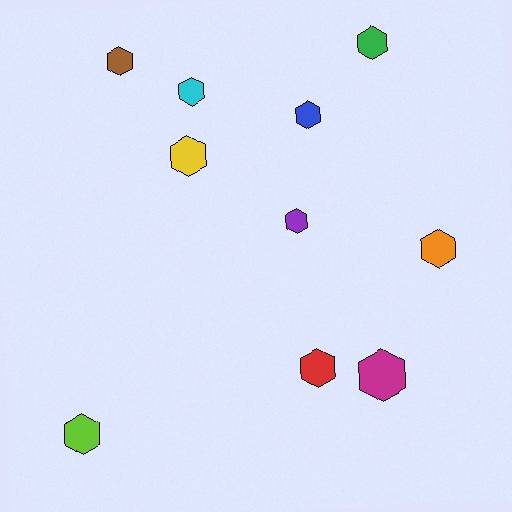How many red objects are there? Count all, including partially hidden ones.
There is 1 red object.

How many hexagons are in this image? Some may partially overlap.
There are 10 hexagons.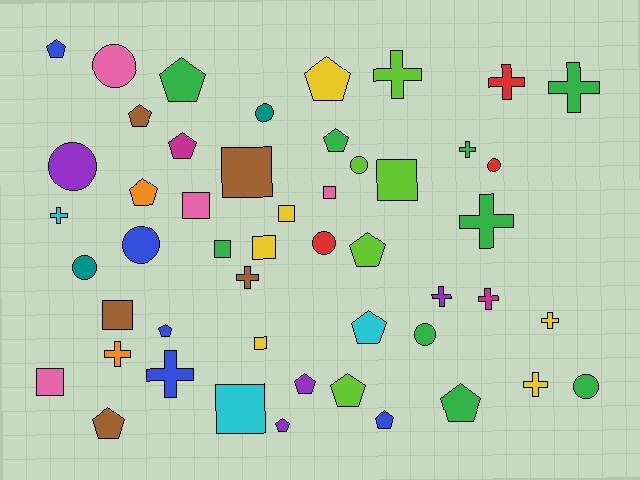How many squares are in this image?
There are 11 squares.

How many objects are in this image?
There are 50 objects.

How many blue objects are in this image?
There are 5 blue objects.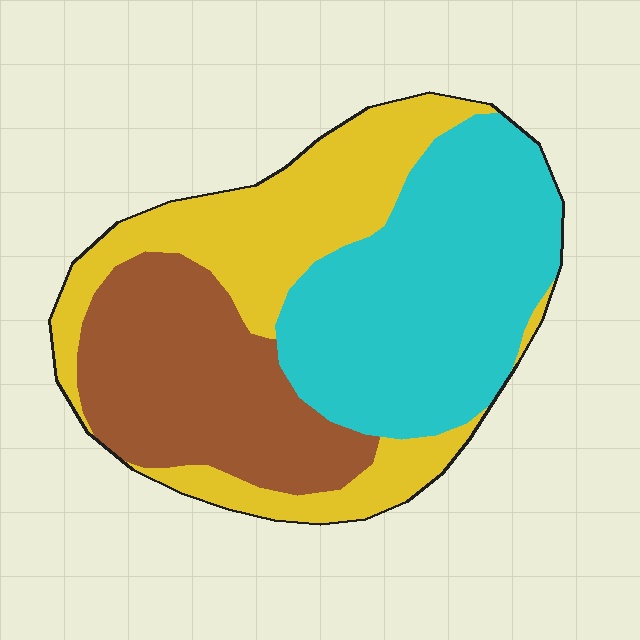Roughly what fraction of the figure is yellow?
Yellow covers about 35% of the figure.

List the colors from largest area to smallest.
From largest to smallest: cyan, yellow, brown.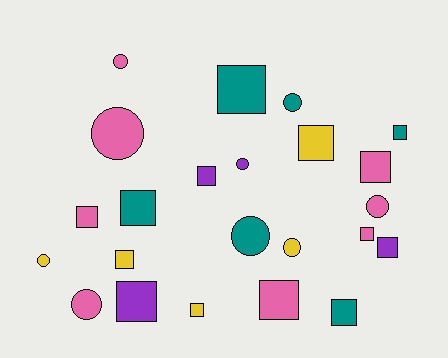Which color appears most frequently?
Pink, with 8 objects.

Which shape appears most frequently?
Square, with 14 objects.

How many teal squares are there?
There are 4 teal squares.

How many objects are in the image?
There are 23 objects.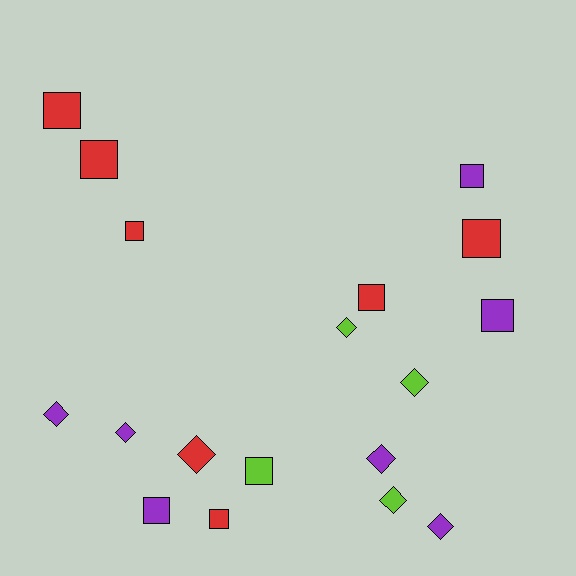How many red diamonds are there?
There is 1 red diamond.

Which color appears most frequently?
Purple, with 7 objects.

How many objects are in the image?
There are 18 objects.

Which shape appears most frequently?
Square, with 10 objects.